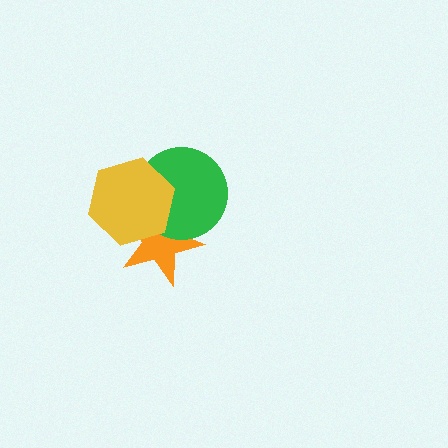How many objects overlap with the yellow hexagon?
2 objects overlap with the yellow hexagon.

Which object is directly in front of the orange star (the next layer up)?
The green circle is directly in front of the orange star.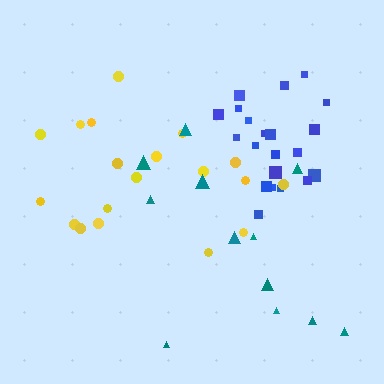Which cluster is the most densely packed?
Blue.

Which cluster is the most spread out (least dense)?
Teal.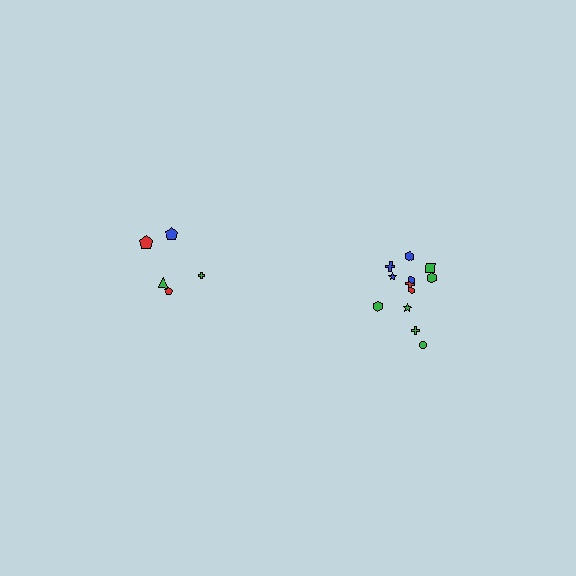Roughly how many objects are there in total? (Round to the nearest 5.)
Roughly 15 objects in total.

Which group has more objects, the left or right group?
The right group.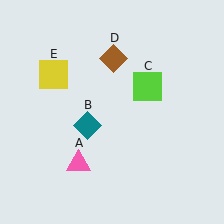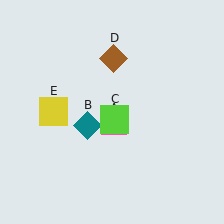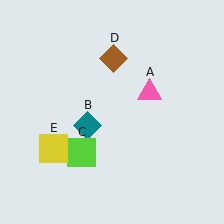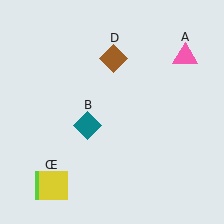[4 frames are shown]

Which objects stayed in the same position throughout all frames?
Teal diamond (object B) and brown diamond (object D) remained stationary.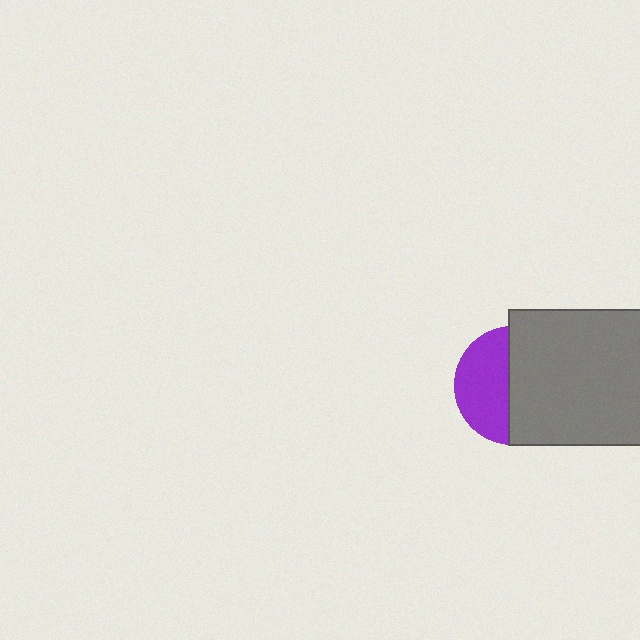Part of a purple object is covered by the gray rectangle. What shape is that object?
It is a circle.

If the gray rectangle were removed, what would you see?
You would see the complete purple circle.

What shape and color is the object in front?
The object in front is a gray rectangle.